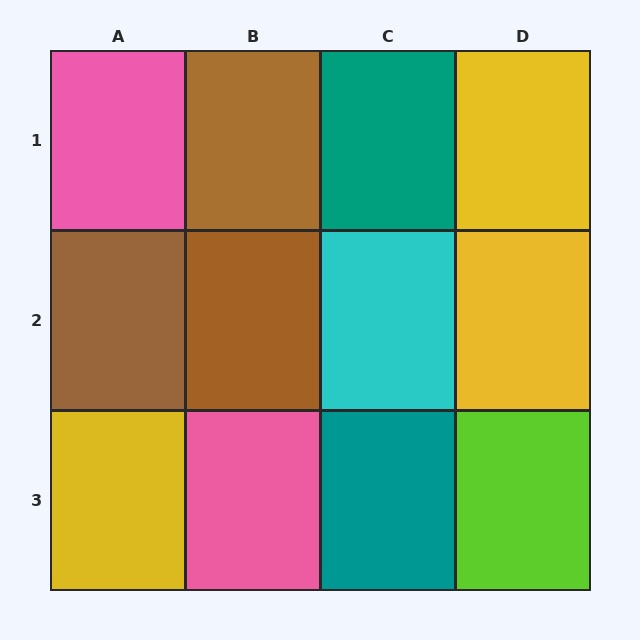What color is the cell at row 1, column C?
Teal.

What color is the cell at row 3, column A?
Yellow.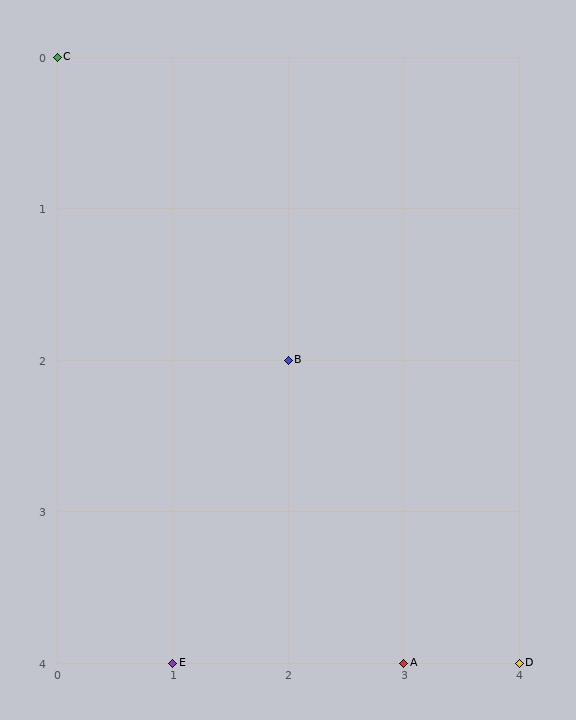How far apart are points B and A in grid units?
Points B and A are 1 column and 2 rows apart (about 2.2 grid units diagonally).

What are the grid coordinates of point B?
Point B is at grid coordinates (2, 2).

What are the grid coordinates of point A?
Point A is at grid coordinates (3, 4).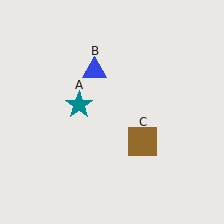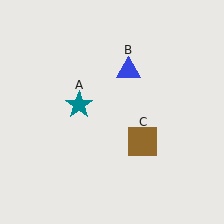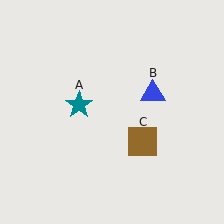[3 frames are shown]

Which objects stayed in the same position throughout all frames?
Teal star (object A) and brown square (object C) remained stationary.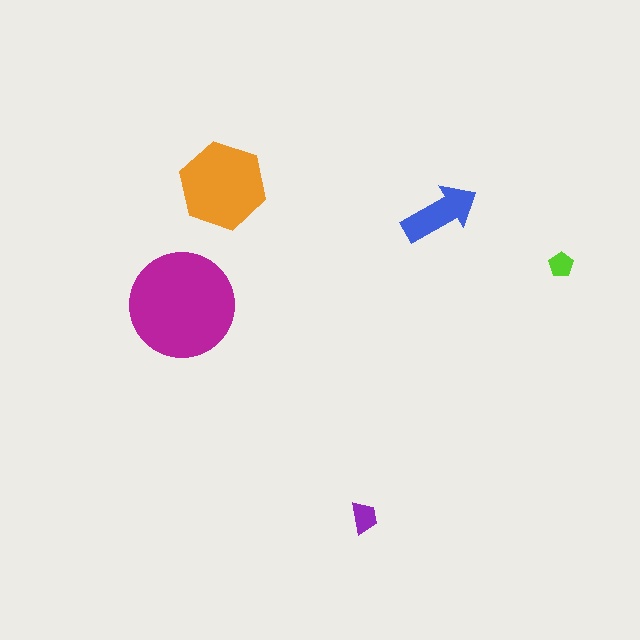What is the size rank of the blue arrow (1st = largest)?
3rd.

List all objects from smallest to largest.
The lime pentagon, the purple trapezoid, the blue arrow, the orange hexagon, the magenta circle.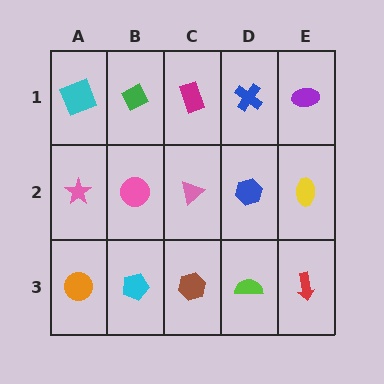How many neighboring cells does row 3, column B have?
3.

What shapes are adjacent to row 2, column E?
A purple ellipse (row 1, column E), a red arrow (row 3, column E), a blue hexagon (row 2, column D).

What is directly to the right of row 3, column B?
A brown hexagon.